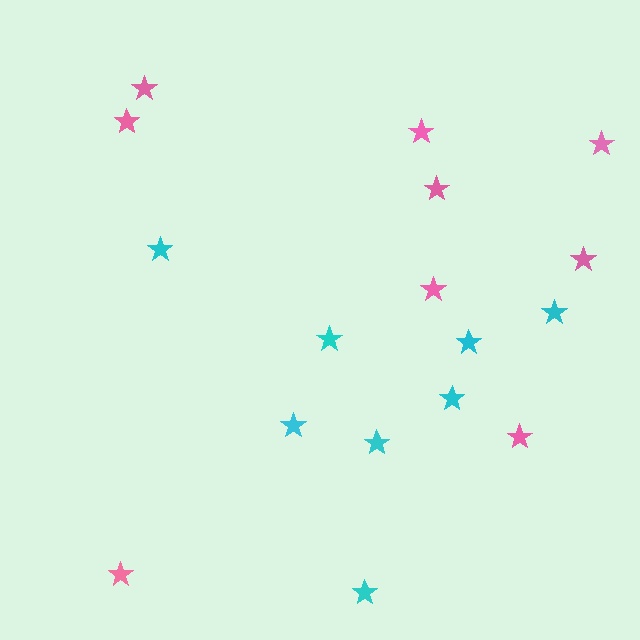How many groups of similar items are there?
There are 2 groups: one group of pink stars (9) and one group of cyan stars (8).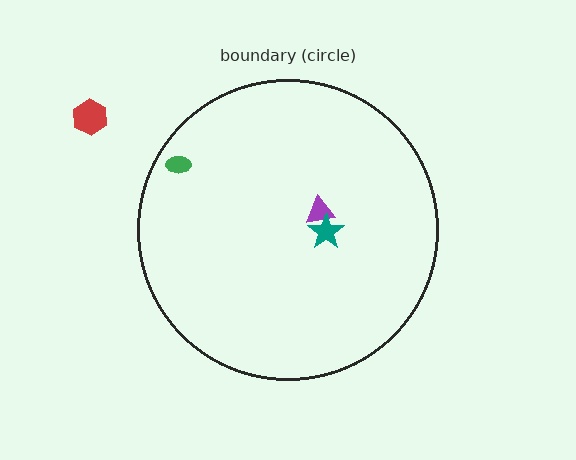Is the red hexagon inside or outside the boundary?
Outside.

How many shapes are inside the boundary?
3 inside, 1 outside.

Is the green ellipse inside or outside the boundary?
Inside.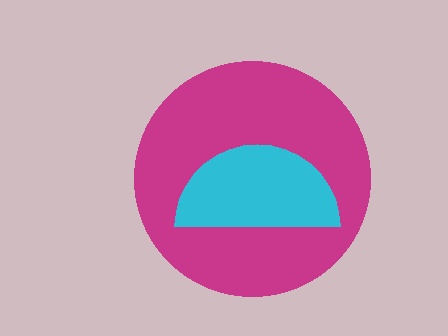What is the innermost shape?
The cyan semicircle.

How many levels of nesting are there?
2.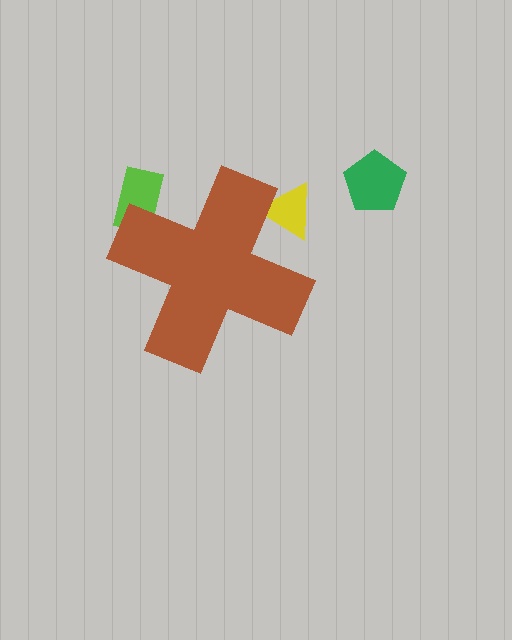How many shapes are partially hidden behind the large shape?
2 shapes are partially hidden.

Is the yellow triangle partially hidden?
Yes, the yellow triangle is partially hidden behind the brown cross.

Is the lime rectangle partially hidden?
Yes, the lime rectangle is partially hidden behind the brown cross.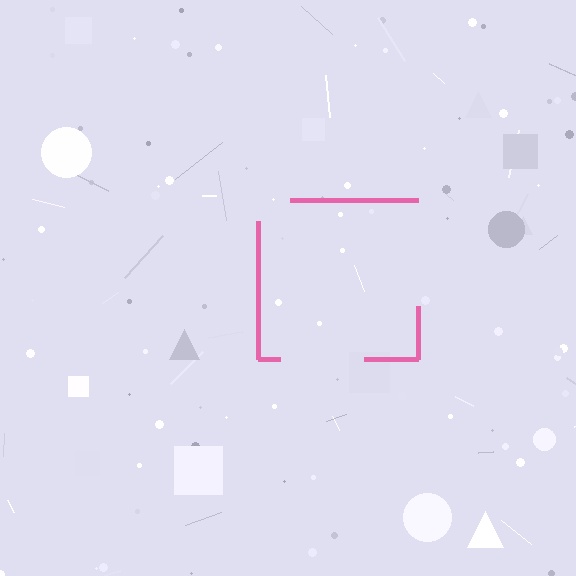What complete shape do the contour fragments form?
The contour fragments form a square.